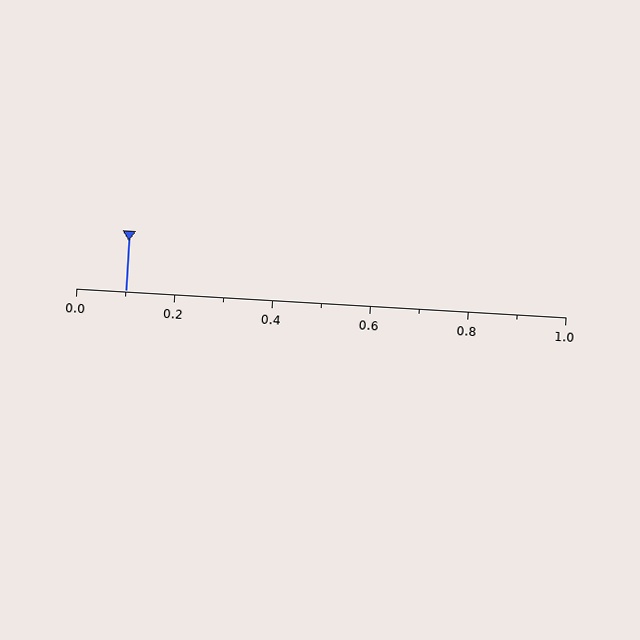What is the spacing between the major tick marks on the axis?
The major ticks are spaced 0.2 apart.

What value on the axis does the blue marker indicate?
The marker indicates approximately 0.1.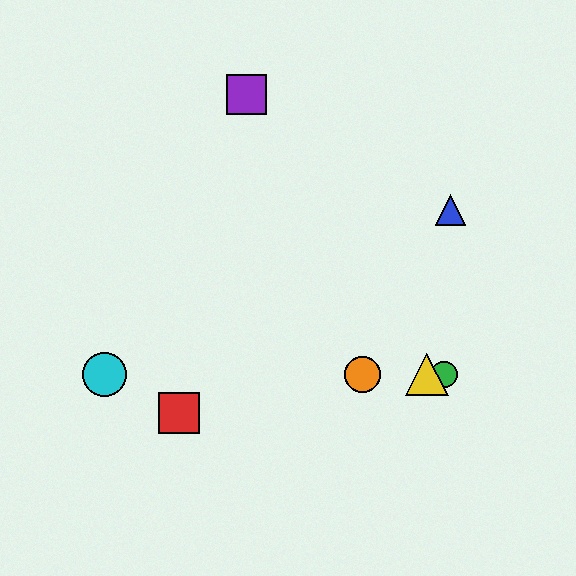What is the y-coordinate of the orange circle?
The orange circle is at y≈374.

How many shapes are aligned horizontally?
4 shapes (the green circle, the yellow triangle, the orange circle, the cyan circle) are aligned horizontally.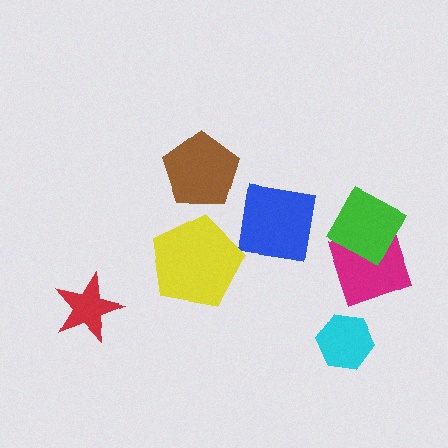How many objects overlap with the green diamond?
1 object overlaps with the green diamond.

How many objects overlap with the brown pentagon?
0 objects overlap with the brown pentagon.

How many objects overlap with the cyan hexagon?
0 objects overlap with the cyan hexagon.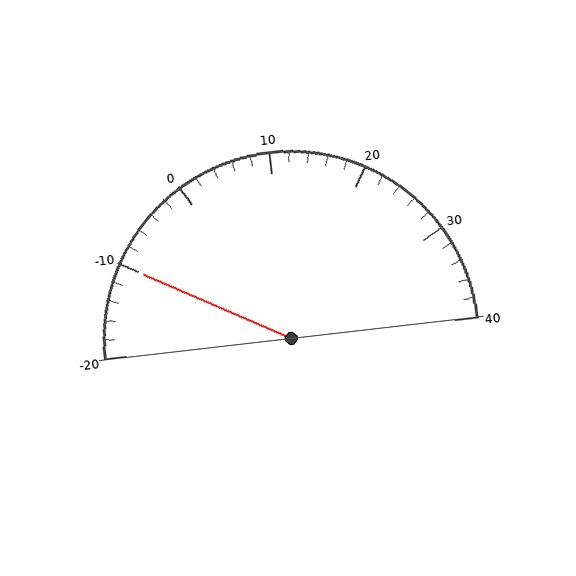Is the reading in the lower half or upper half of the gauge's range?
The reading is in the lower half of the range (-20 to 40).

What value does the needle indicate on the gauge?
The needle indicates approximately -10.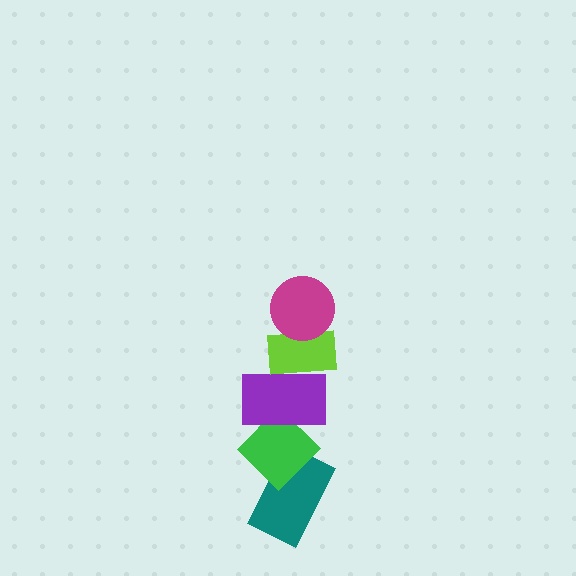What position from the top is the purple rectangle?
The purple rectangle is 3rd from the top.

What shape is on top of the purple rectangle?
The lime rectangle is on top of the purple rectangle.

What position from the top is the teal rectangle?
The teal rectangle is 5th from the top.